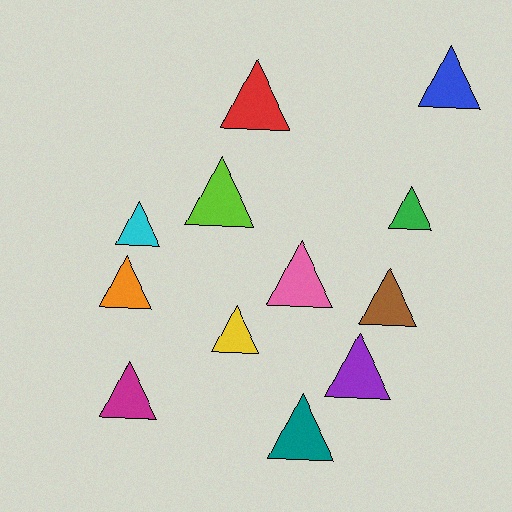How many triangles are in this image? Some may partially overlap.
There are 12 triangles.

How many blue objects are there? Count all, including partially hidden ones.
There is 1 blue object.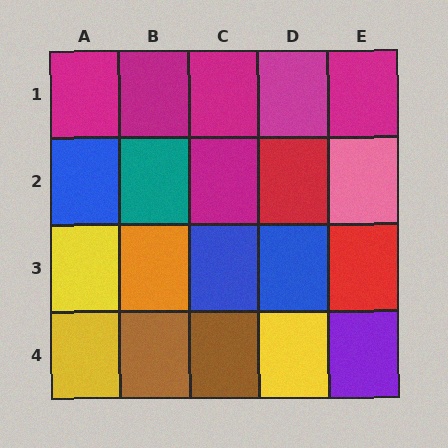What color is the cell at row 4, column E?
Purple.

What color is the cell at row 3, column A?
Yellow.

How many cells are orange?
1 cell is orange.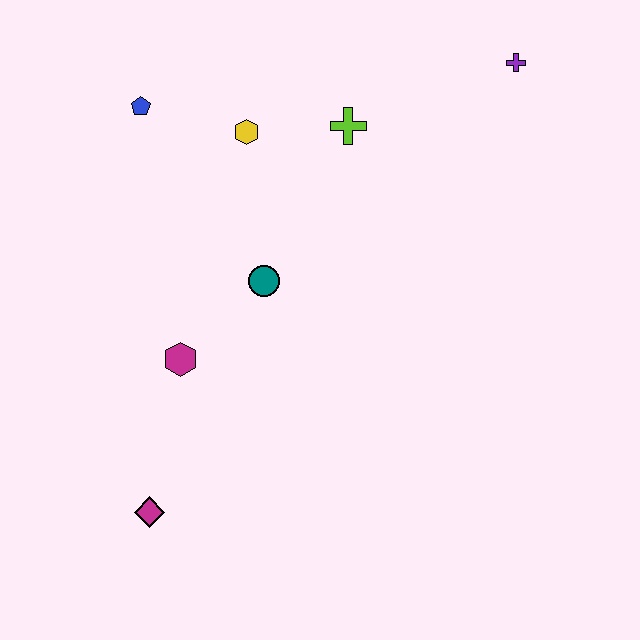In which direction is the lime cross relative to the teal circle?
The lime cross is above the teal circle.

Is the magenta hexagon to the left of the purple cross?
Yes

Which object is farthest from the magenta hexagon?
The purple cross is farthest from the magenta hexagon.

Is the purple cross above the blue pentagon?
Yes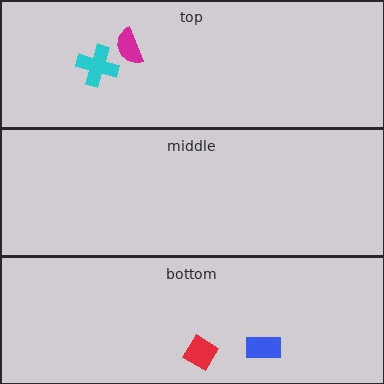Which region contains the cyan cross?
The top region.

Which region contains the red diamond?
The bottom region.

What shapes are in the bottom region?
The red diamond, the blue rectangle.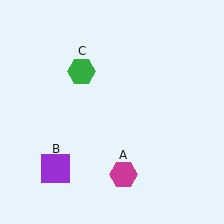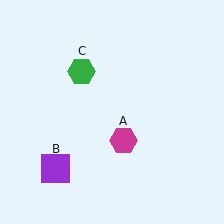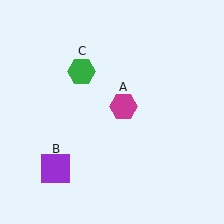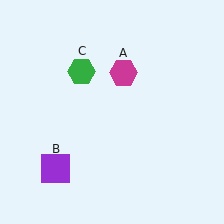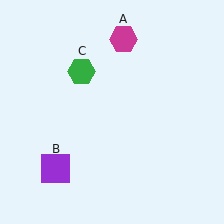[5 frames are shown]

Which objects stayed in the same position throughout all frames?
Purple square (object B) and green hexagon (object C) remained stationary.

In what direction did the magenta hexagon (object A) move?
The magenta hexagon (object A) moved up.